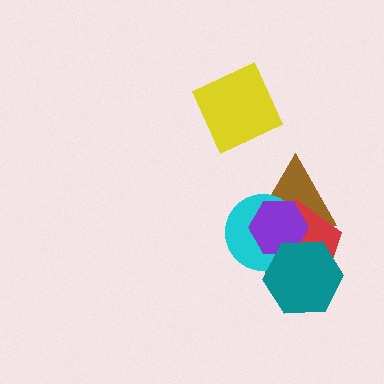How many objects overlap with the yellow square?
0 objects overlap with the yellow square.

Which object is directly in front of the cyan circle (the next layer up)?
The purple hexagon is directly in front of the cyan circle.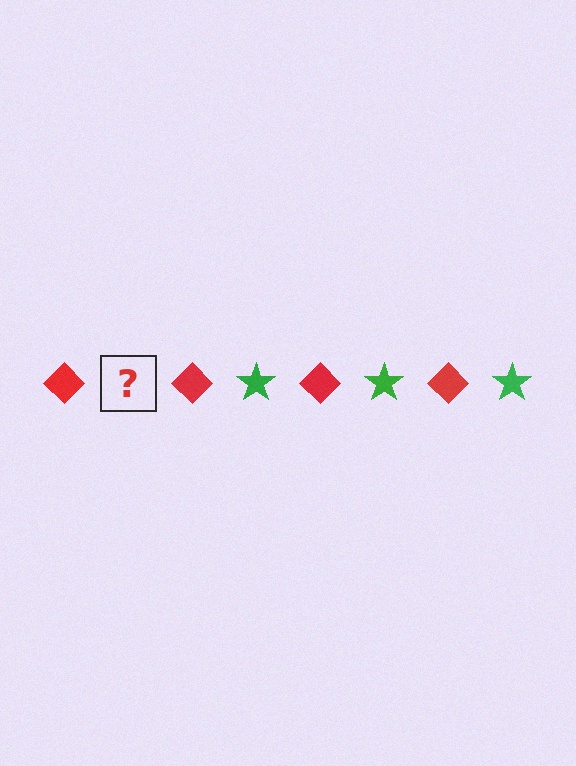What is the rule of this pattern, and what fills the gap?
The rule is that the pattern alternates between red diamond and green star. The gap should be filled with a green star.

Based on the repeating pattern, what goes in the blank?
The blank should be a green star.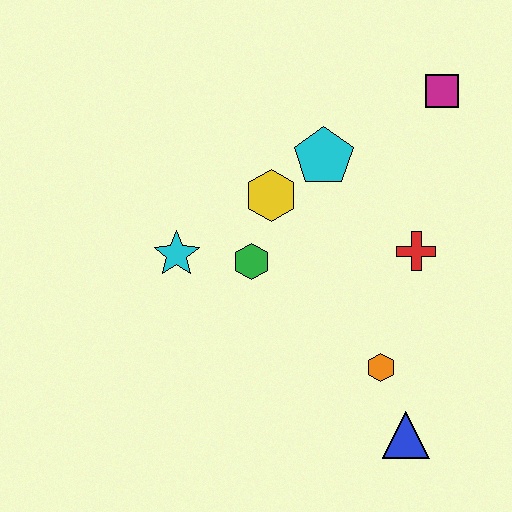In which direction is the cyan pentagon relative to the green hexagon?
The cyan pentagon is above the green hexagon.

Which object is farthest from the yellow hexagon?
The blue triangle is farthest from the yellow hexagon.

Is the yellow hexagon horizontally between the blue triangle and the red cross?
No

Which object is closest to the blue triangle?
The orange hexagon is closest to the blue triangle.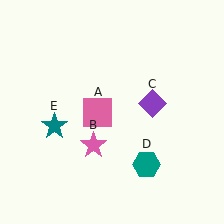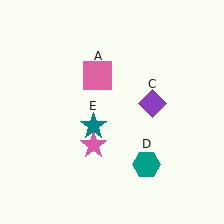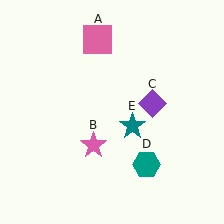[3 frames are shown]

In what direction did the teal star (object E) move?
The teal star (object E) moved right.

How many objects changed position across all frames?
2 objects changed position: pink square (object A), teal star (object E).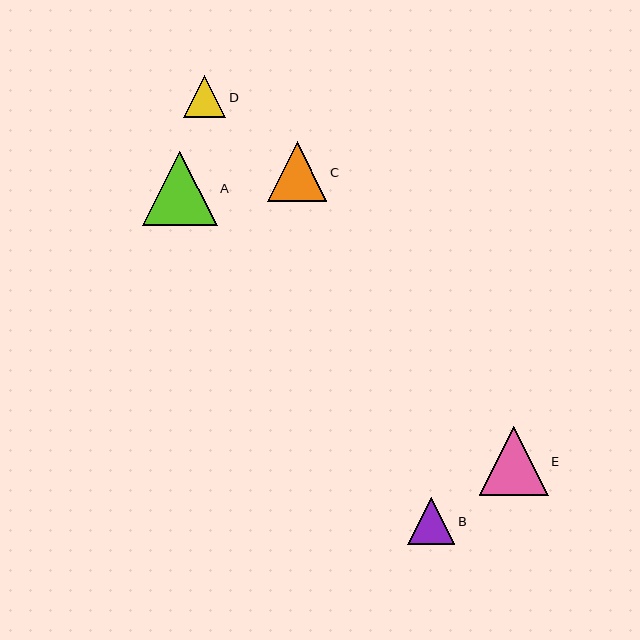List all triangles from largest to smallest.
From largest to smallest: A, E, C, B, D.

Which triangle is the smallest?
Triangle D is the smallest with a size of approximately 42 pixels.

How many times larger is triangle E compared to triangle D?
Triangle E is approximately 1.6 times the size of triangle D.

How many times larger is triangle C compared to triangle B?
Triangle C is approximately 1.3 times the size of triangle B.